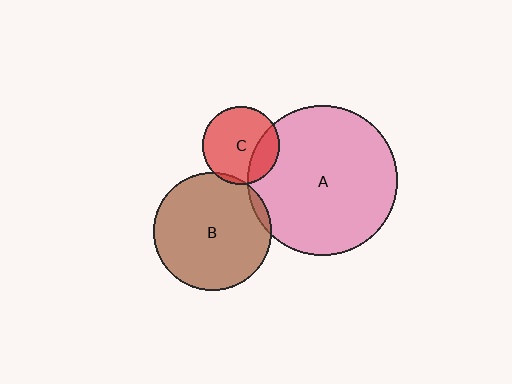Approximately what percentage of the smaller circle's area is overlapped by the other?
Approximately 5%.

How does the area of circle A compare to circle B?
Approximately 1.6 times.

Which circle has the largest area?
Circle A (pink).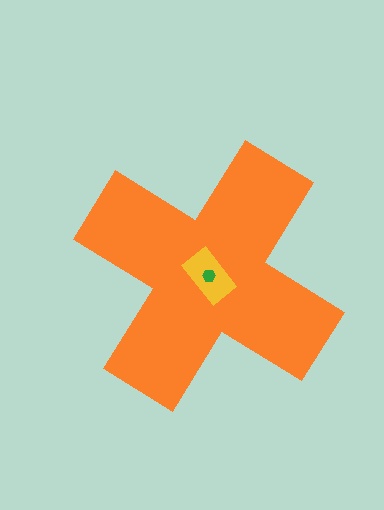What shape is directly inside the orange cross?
The yellow rectangle.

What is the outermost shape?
The orange cross.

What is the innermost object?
The green hexagon.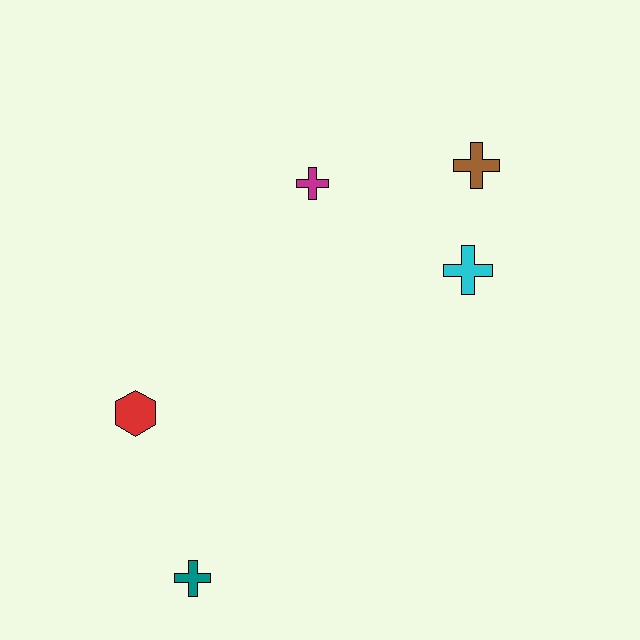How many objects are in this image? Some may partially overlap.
There are 5 objects.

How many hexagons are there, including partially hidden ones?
There is 1 hexagon.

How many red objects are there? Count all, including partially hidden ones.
There is 1 red object.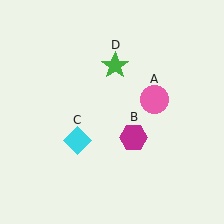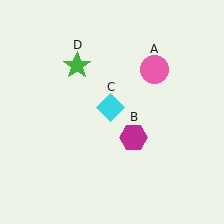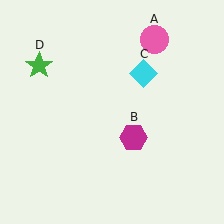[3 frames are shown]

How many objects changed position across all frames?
3 objects changed position: pink circle (object A), cyan diamond (object C), green star (object D).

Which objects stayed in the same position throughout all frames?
Magenta hexagon (object B) remained stationary.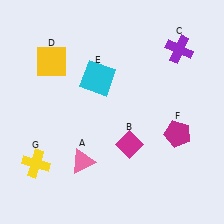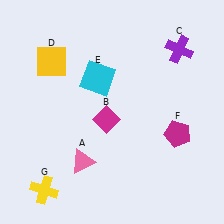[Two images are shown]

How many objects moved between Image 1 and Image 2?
2 objects moved between the two images.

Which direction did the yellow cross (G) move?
The yellow cross (G) moved down.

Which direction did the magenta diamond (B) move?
The magenta diamond (B) moved up.